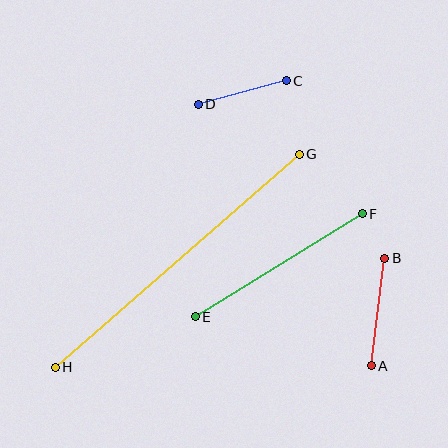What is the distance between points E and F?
The distance is approximately 196 pixels.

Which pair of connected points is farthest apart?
Points G and H are farthest apart.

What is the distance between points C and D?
The distance is approximately 91 pixels.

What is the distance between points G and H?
The distance is approximately 324 pixels.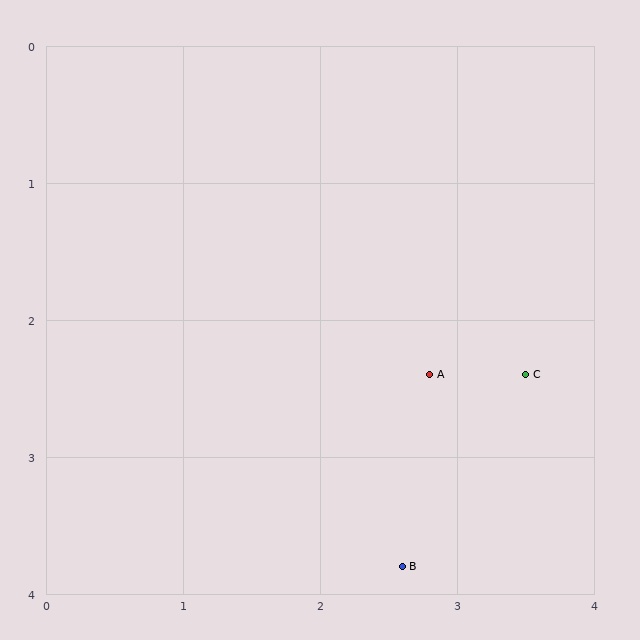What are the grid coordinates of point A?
Point A is at approximately (2.8, 2.4).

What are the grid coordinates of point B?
Point B is at approximately (2.6, 3.8).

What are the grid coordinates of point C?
Point C is at approximately (3.5, 2.4).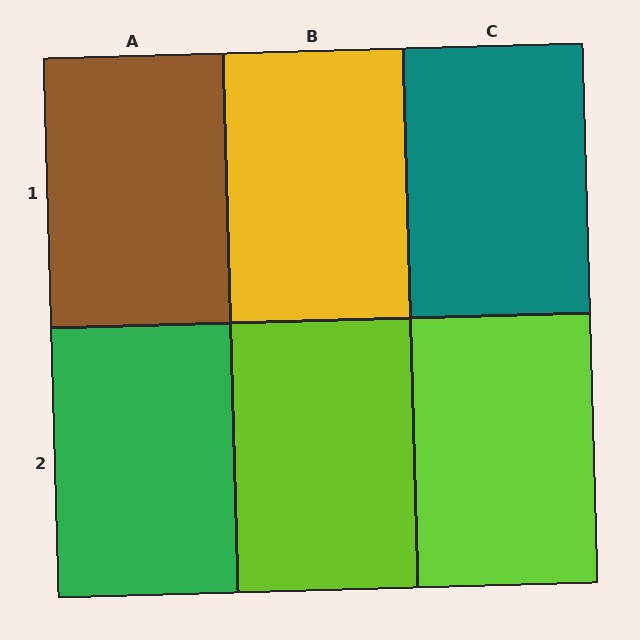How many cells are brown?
1 cell is brown.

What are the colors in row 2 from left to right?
Green, lime, lime.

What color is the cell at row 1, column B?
Yellow.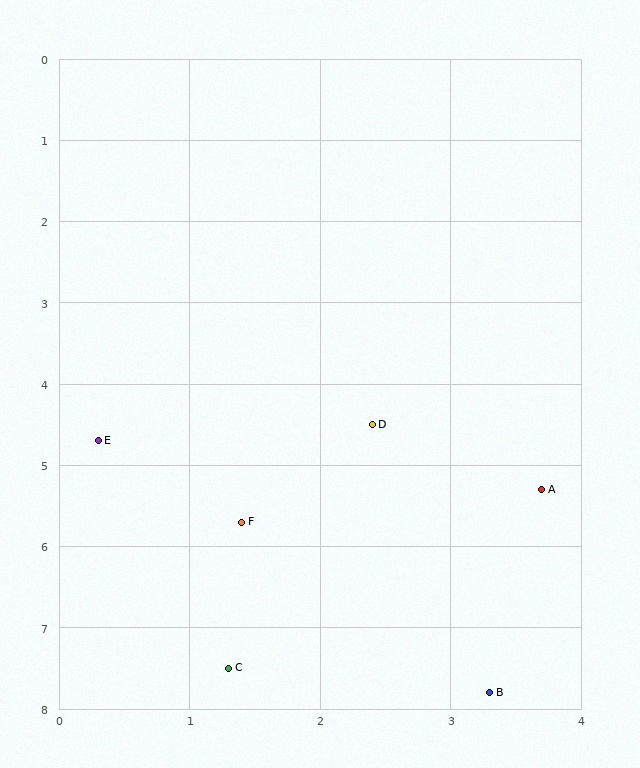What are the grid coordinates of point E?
Point E is at approximately (0.3, 4.7).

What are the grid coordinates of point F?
Point F is at approximately (1.4, 5.7).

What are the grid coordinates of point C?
Point C is at approximately (1.3, 7.5).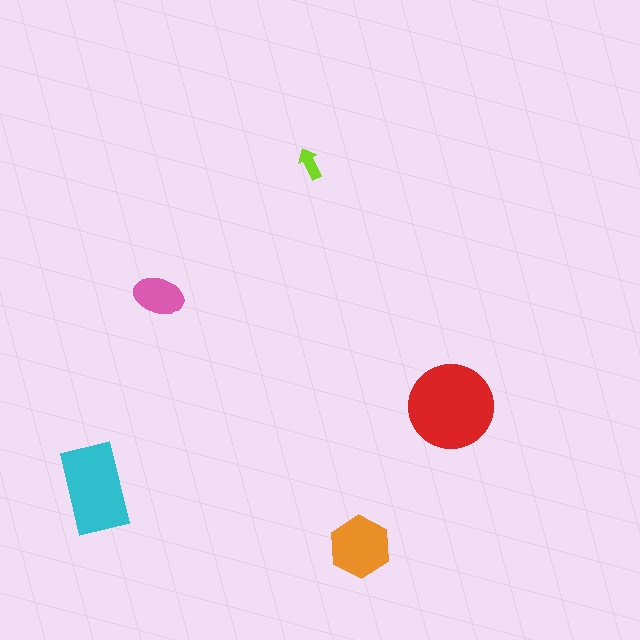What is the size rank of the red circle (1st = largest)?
1st.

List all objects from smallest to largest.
The lime arrow, the pink ellipse, the orange hexagon, the cyan rectangle, the red circle.